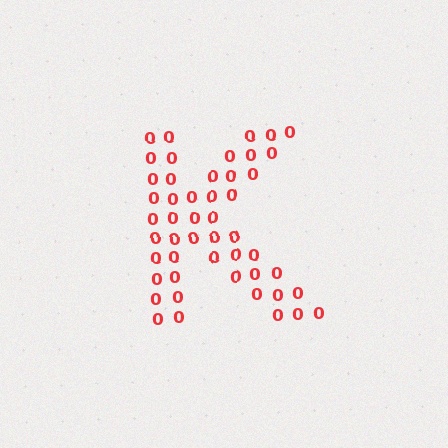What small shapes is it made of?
It is made of small digit 0's.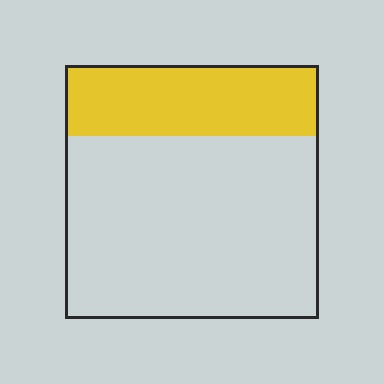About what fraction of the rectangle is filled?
About one quarter (1/4).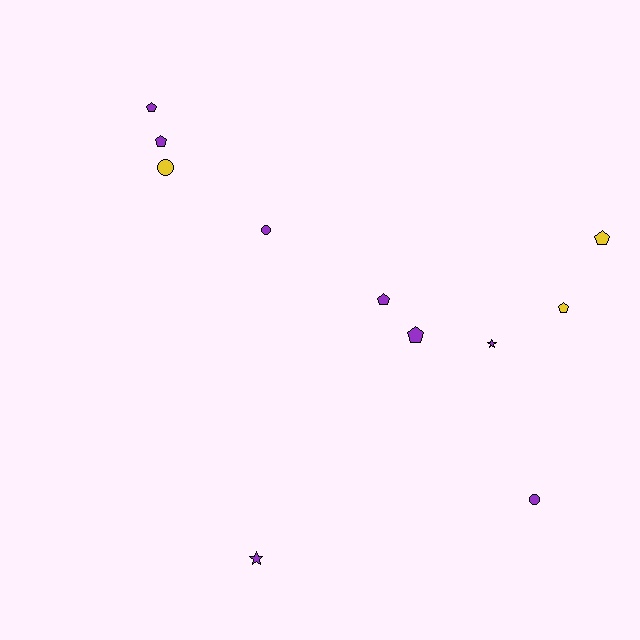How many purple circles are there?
There are 2 purple circles.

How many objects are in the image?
There are 11 objects.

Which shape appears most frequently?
Pentagon, with 6 objects.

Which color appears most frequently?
Purple, with 8 objects.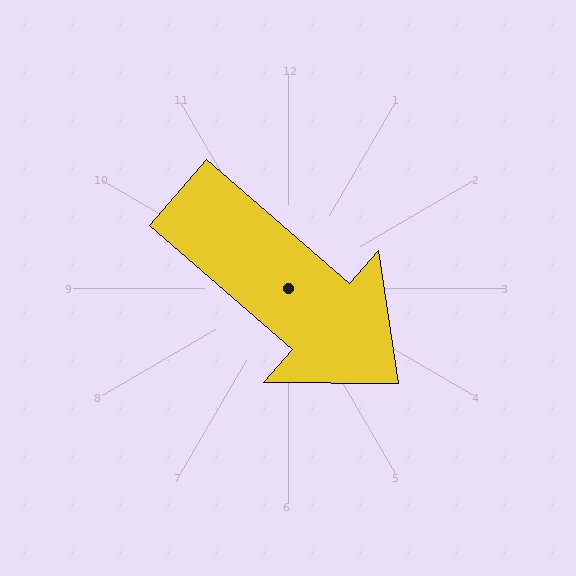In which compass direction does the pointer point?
Southeast.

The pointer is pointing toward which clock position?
Roughly 4 o'clock.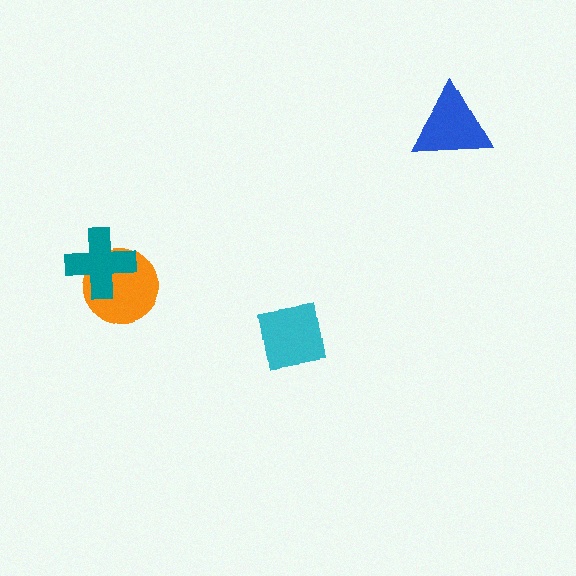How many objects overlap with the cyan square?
0 objects overlap with the cyan square.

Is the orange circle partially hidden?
Yes, it is partially covered by another shape.